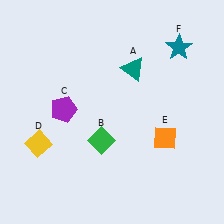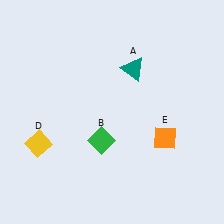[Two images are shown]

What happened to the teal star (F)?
The teal star (F) was removed in Image 2. It was in the top-right area of Image 1.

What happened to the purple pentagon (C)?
The purple pentagon (C) was removed in Image 2. It was in the top-left area of Image 1.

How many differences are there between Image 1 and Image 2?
There are 2 differences between the two images.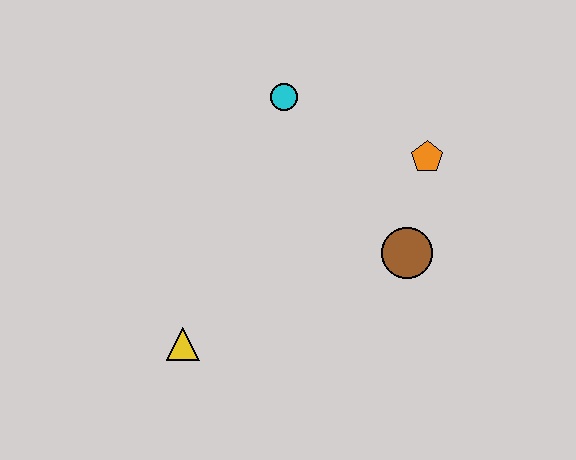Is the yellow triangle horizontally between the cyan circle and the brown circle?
No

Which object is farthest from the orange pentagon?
The yellow triangle is farthest from the orange pentagon.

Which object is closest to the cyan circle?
The orange pentagon is closest to the cyan circle.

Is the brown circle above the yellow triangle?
Yes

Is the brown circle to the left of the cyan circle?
No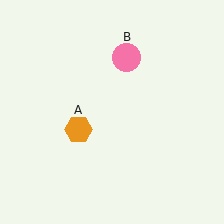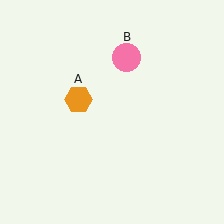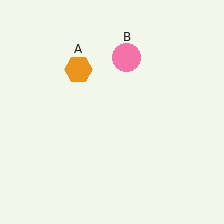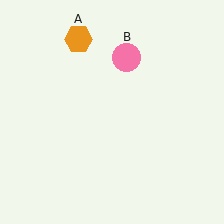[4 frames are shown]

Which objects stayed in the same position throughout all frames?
Pink circle (object B) remained stationary.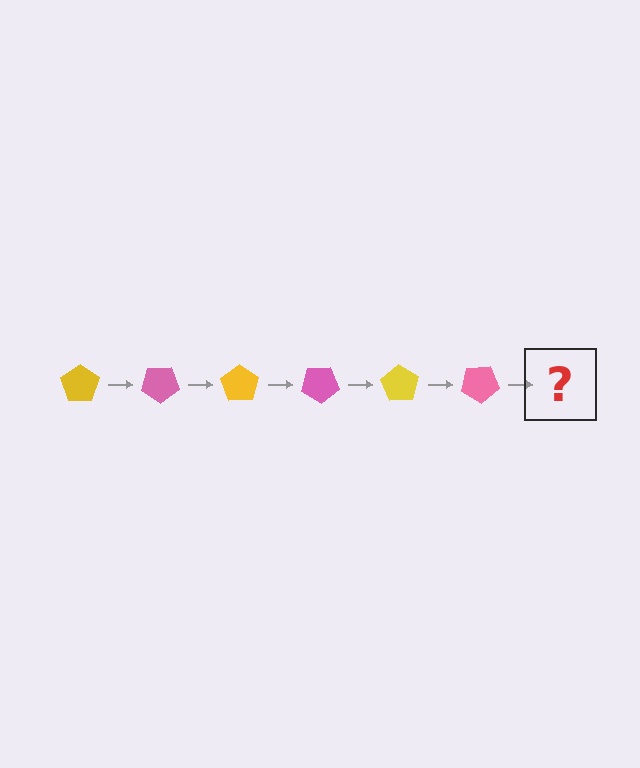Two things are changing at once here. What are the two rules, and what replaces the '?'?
The two rules are that it rotates 35 degrees each step and the color cycles through yellow and pink. The '?' should be a yellow pentagon, rotated 210 degrees from the start.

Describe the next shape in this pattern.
It should be a yellow pentagon, rotated 210 degrees from the start.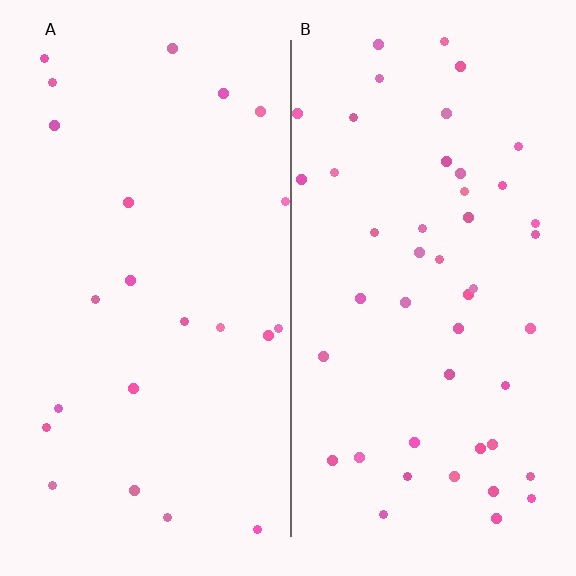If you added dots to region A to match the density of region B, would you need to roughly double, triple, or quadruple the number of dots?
Approximately double.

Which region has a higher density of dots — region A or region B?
B (the right).